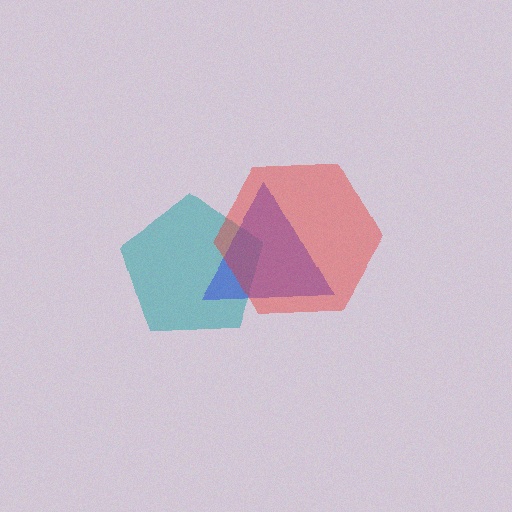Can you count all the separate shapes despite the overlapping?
Yes, there are 3 separate shapes.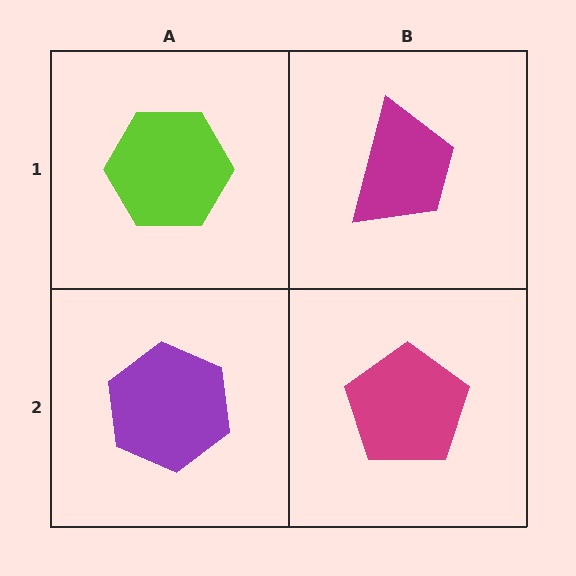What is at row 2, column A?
A purple hexagon.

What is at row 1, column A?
A lime hexagon.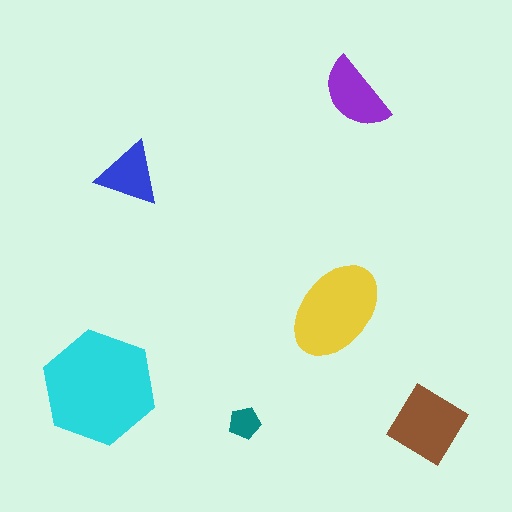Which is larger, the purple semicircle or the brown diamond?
The brown diamond.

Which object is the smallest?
The teal pentagon.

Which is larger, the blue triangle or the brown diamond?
The brown diamond.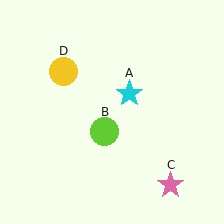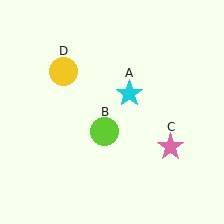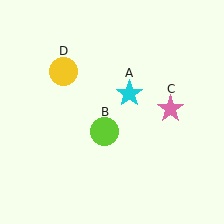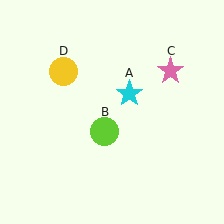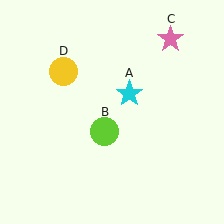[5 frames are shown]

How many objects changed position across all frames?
1 object changed position: pink star (object C).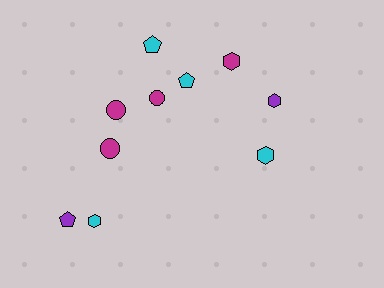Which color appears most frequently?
Cyan, with 4 objects.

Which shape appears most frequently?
Hexagon, with 4 objects.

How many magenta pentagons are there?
There are no magenta pentagons.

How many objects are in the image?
There are 10 objects.